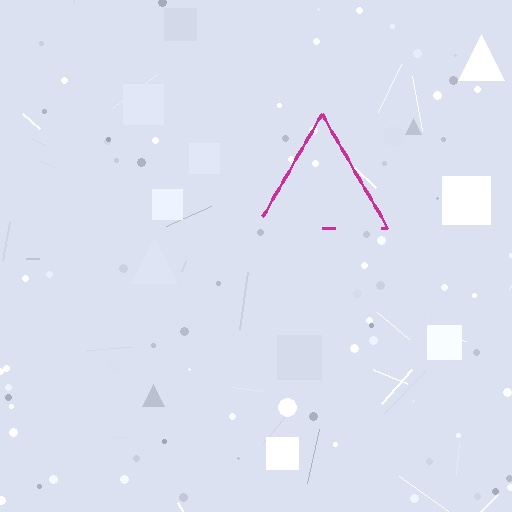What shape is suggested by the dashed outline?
The dashed outline suggests a triangle.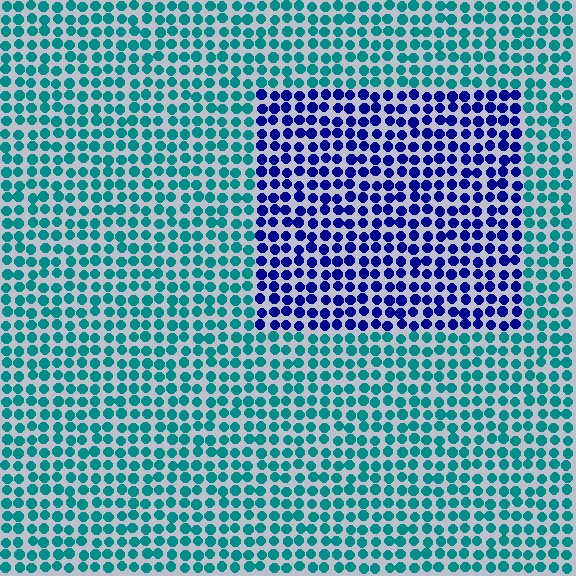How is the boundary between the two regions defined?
The boundary is defined purely by a slight shift in hue (about 59 degrees). Spacing, size, and orientation are identical on both sides.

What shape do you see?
I see a rectangle.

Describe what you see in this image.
The image is filled with small teal elements in a uniform arrangement. A rectangle-shaped region is visible where the elements are tinted to a slightly different hue, forming a subtle color boundary.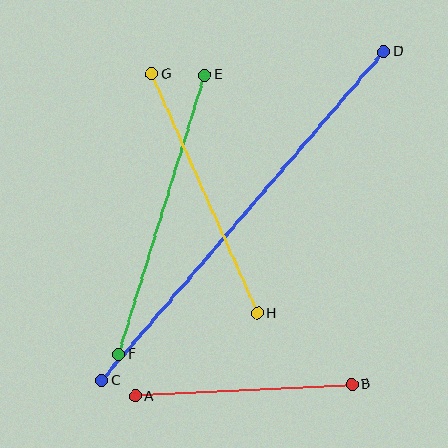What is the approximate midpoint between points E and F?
The midpoint is at approximately (162, 215) pixels.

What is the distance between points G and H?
The distance is approximately 262 pixels.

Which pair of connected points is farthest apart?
Points C and D are farthest apart.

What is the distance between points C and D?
The distance is approximately 433 pixels.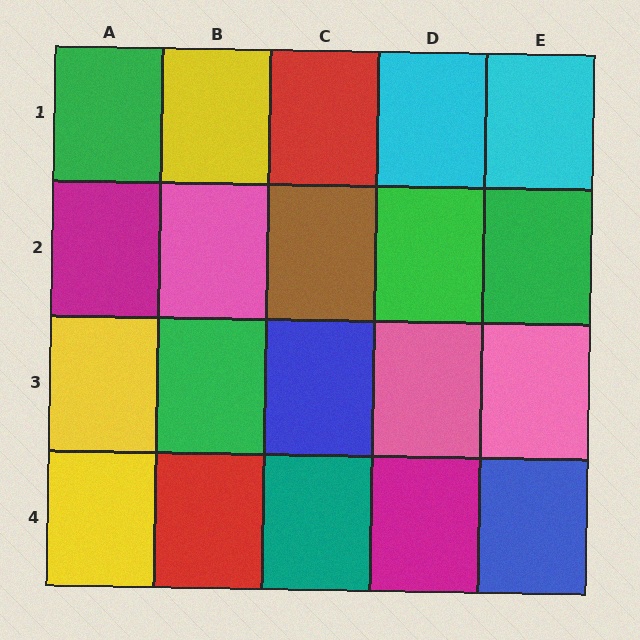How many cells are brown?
1 cell is brown.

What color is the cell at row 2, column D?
Green.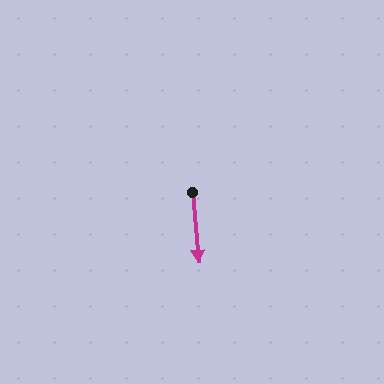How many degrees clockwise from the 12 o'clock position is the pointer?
Approximately 175 degrees.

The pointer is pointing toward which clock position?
Roughly 6 o'clock.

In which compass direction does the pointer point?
South.